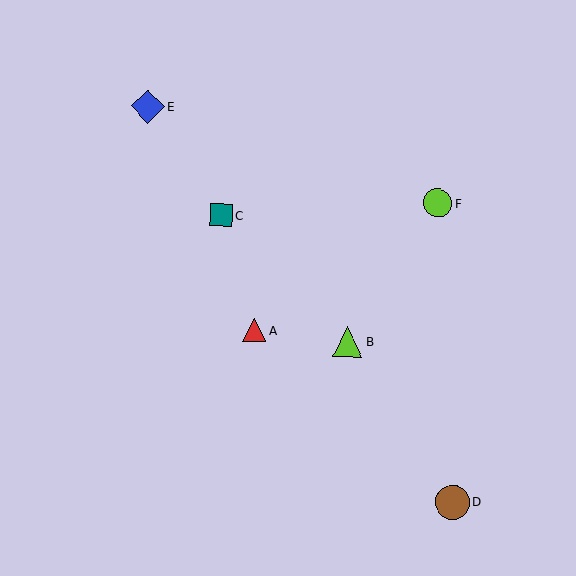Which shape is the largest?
The brown circle (labeled D) is the largest.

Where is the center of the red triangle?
The center of the red triangle is at (254, 330).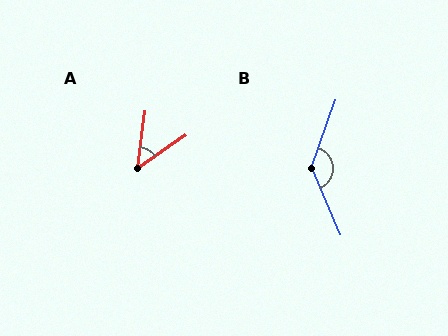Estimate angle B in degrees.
Approximately 137 degrees.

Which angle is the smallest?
A, at approximately 48 degrees.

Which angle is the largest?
B, at approximately 137 degrees.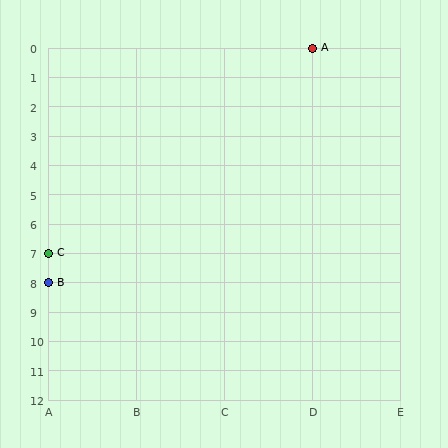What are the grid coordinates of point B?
Point B is at grid coordinates (A, 8).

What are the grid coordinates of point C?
Point C is at grid coordinates (A, 7).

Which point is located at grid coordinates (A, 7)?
Point C is at (A, 7).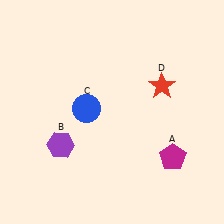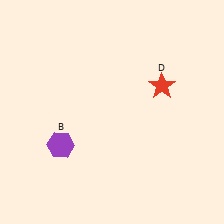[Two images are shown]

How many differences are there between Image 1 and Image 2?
There are 2 differences between the two images.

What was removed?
The magenta pentagon (A), the blue circle (C) were removed in Image 2.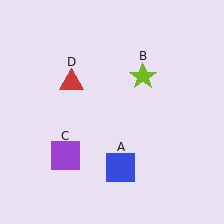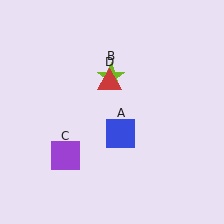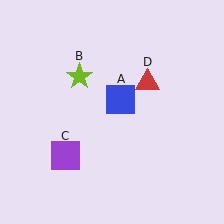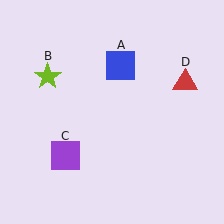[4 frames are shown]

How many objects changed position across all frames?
3 objects changed position: blue square (object A), lime star (object B), red triangle (object D).